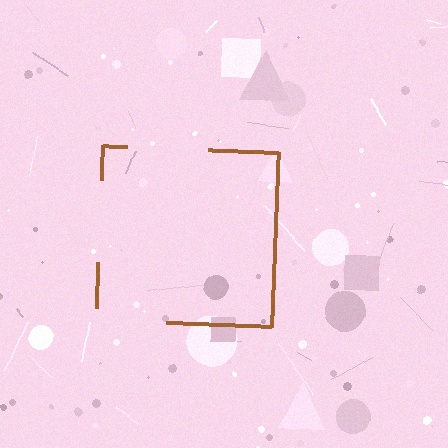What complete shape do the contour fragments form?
The contour fragments form a square.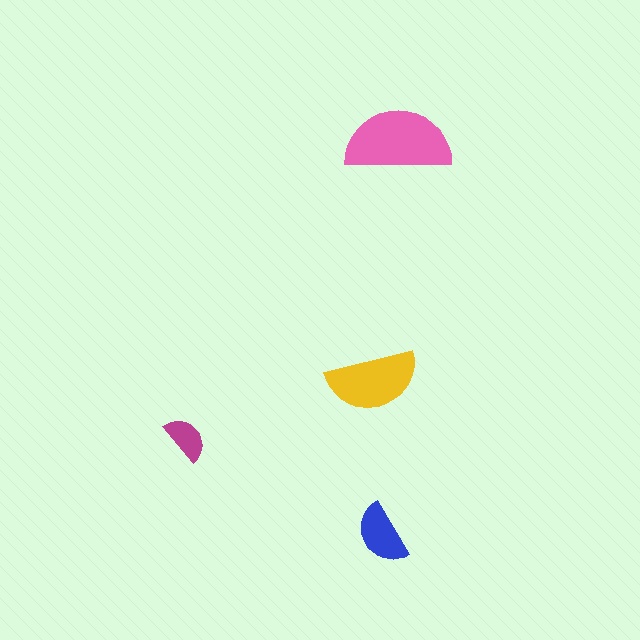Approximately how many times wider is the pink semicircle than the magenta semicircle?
About 2 times wider.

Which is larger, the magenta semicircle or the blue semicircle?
The blue one.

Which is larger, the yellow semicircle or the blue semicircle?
The yellow one.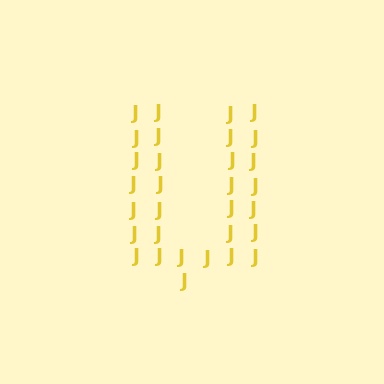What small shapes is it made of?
It is made of small letter J's.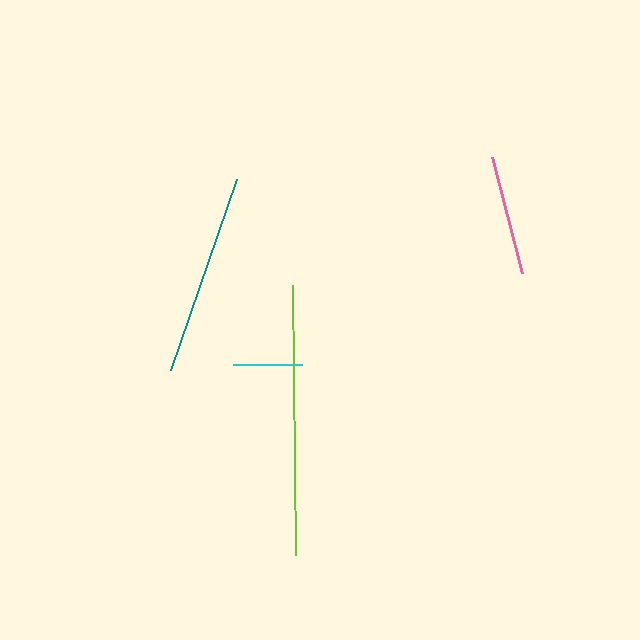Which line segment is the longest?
The lime line is the longest at approximately 270 pixels.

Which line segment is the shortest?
The cyan line is the shortest at approximately 69 pixels.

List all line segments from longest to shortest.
From longest to shortest: lime, teal, pink, cyan.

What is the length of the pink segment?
The pink segment is approximately 119 pixels long.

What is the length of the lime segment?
The lime segment is approximately 270 pixels long.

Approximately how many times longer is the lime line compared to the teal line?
The lime line is approximately 1.3 times the length of the teal line.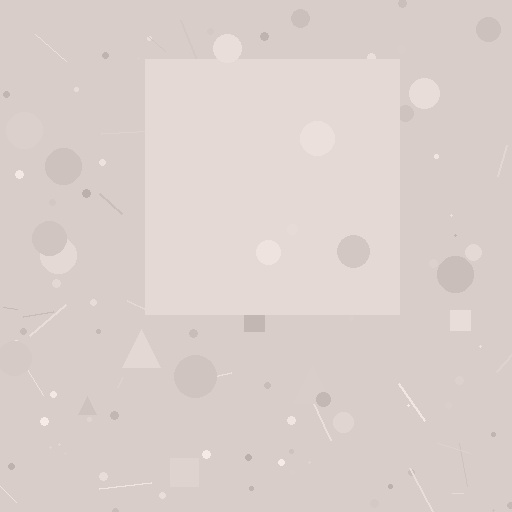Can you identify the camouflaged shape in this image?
The camouflaged shape is a square.